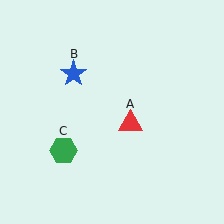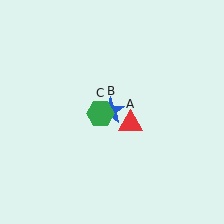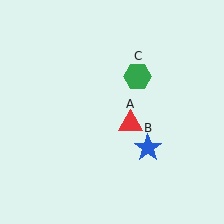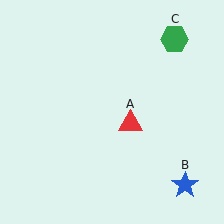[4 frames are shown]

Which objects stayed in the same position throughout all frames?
Red triangle (object A) remained stationary.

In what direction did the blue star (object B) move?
The blue star (object B) moved down and to the right.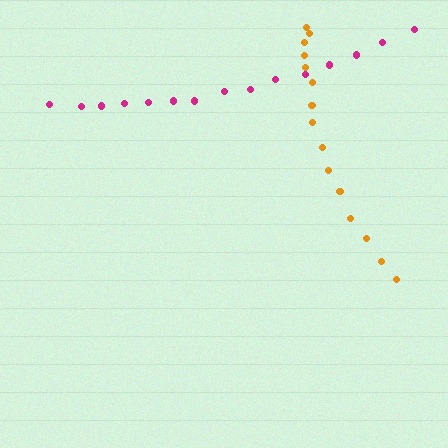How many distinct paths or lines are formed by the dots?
There are 2 distinct paths.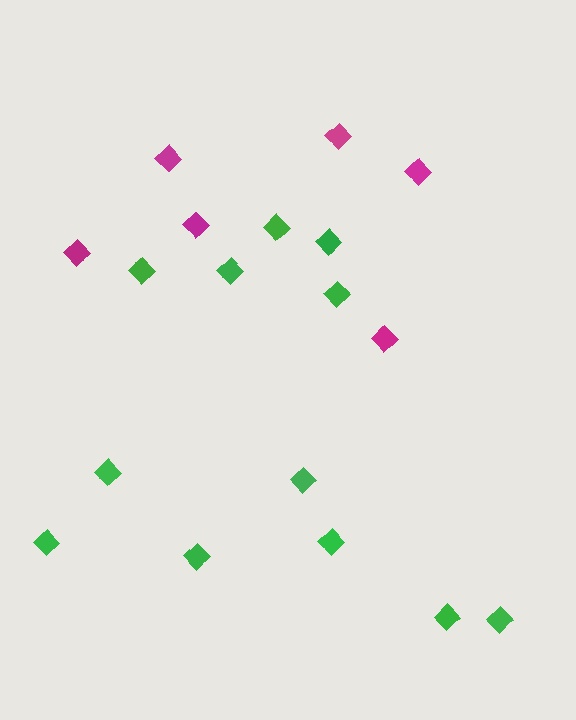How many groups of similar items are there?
There are 2 groups: one group of green diamonds (12) and one group of magenta diamonds (6).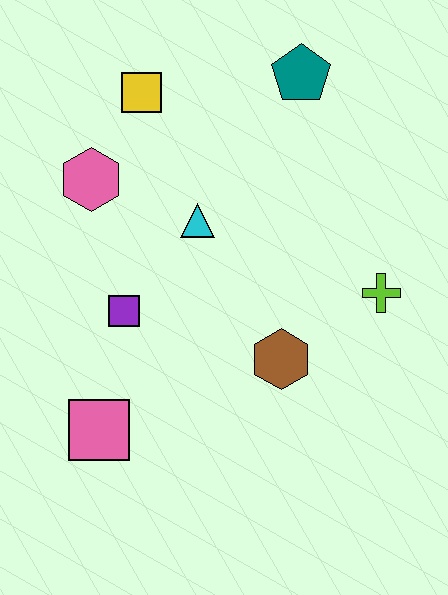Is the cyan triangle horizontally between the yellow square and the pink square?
No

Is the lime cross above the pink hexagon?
No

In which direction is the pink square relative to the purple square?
The pink square is below the purple square.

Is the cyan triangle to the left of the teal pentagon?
Yes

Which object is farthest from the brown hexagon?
The yellow square is farthest from the brown hexagon.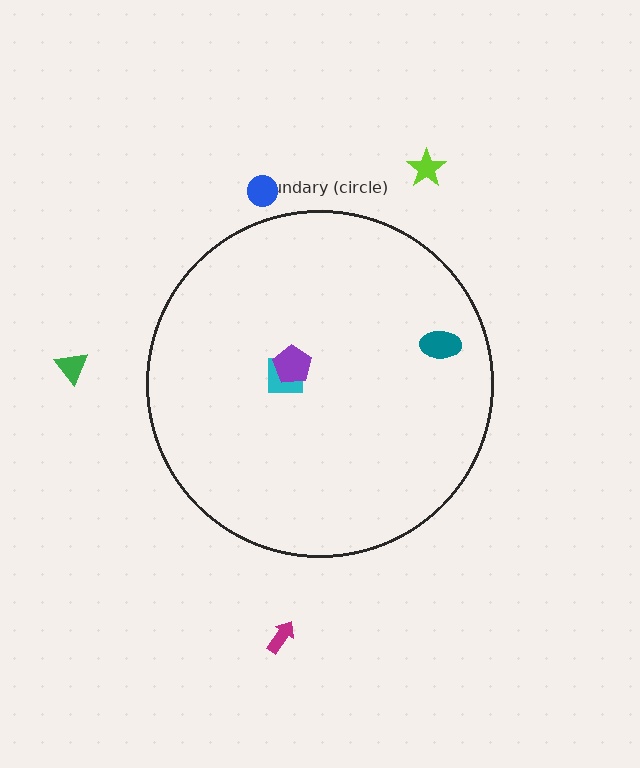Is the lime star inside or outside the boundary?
Outside.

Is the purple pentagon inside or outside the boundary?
Inside.